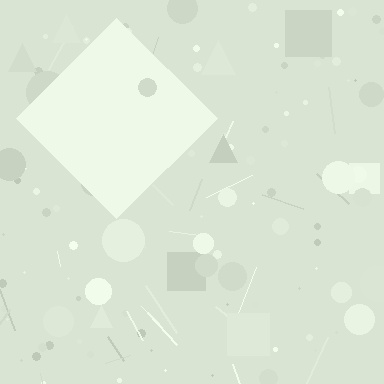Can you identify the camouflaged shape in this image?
The camouflaged shape is a diamond.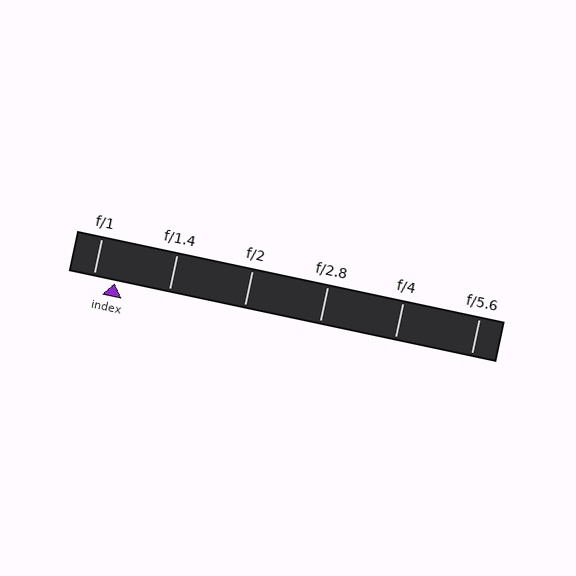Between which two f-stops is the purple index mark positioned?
The index mark is between f/1 and f/1.4.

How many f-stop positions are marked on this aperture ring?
There are 6 f-stop positions marked.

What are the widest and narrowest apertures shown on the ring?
The widest aperture shown is f/1 and the narrowest is f/5.6.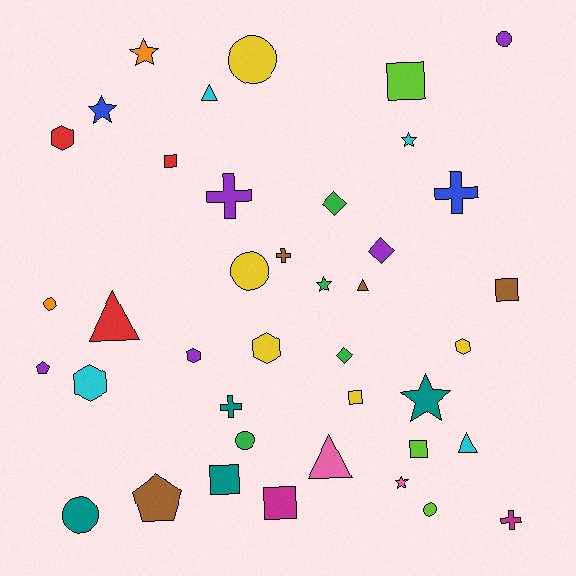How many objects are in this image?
There are 40 objects.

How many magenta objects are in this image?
There are 2 magenta objects.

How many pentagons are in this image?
There are 2 pentagons.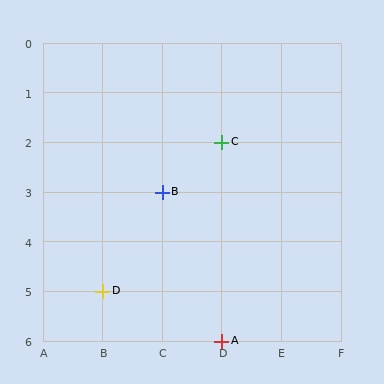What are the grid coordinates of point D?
Point D is at grid coordinates (B, 5).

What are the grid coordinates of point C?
Point C is at grid coordinates (D, 2).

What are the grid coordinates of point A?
Point A is at grid coordinates (D, 6).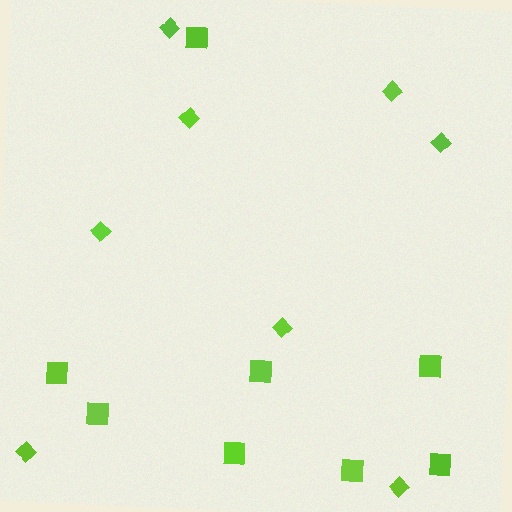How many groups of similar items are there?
There are 2 groups: one group of squares (8) and one group of diamonds (8).